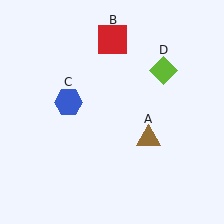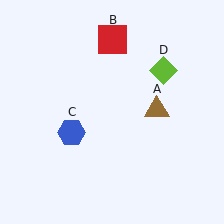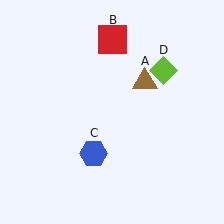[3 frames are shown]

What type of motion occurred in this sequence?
The brown triangle (object A), blue hexagon (object C) rotated counterclockwise around the center of the scene.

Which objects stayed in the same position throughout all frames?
Red square (object B) and lime diamond (object D) remained stationary.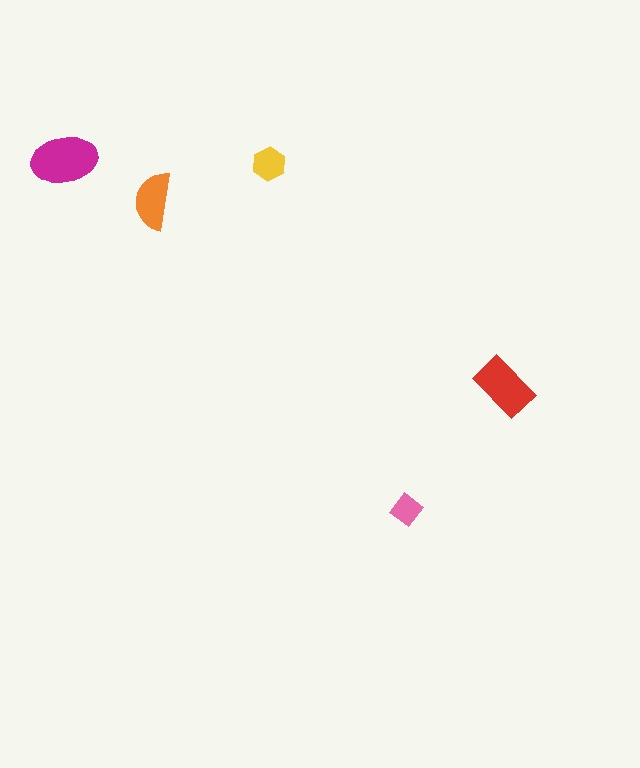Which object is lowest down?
The pink diamond is bottommost.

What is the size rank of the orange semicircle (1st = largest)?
3rd.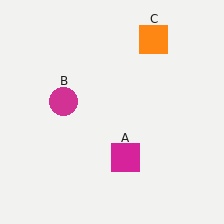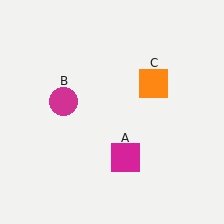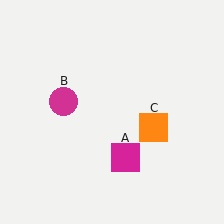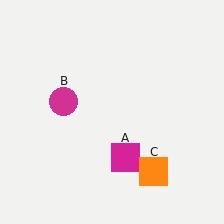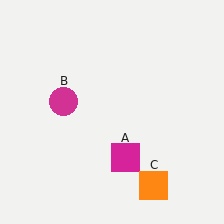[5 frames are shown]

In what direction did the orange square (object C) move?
The orange square (object C) moved down.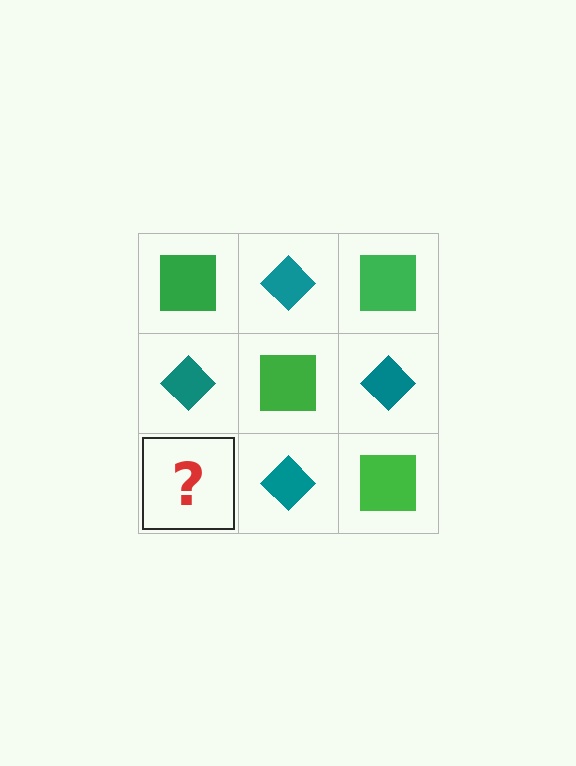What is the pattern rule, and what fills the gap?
The rule is that it alternates green square and teal diamond in a checkerboard pattern. The gap should be filled with a green square.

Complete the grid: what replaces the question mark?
The question mark should be replaced with a green square.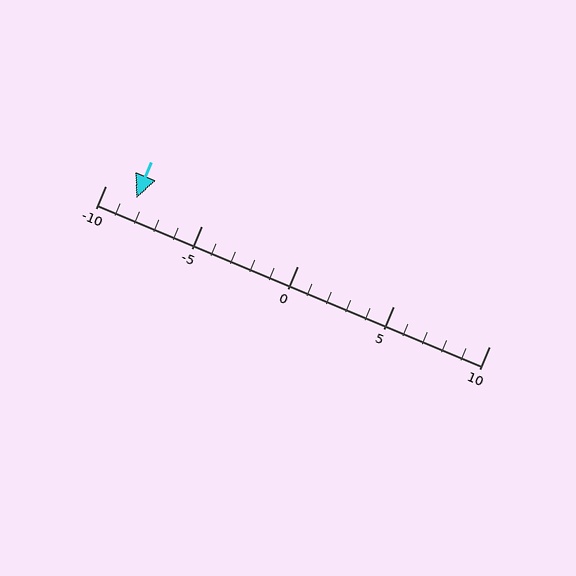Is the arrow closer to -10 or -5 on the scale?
The arrow is closer to -10.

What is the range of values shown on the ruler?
The ruler shows values from -10 to 10.